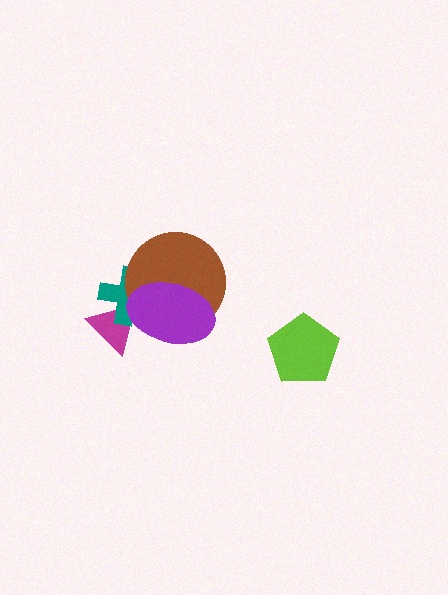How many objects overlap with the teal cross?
3 objects overlap with the teal cross.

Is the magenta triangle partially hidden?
Yes, it is partially covered by another shape.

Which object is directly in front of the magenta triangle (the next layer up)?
The teal cross is directly in front of the magenta triangle.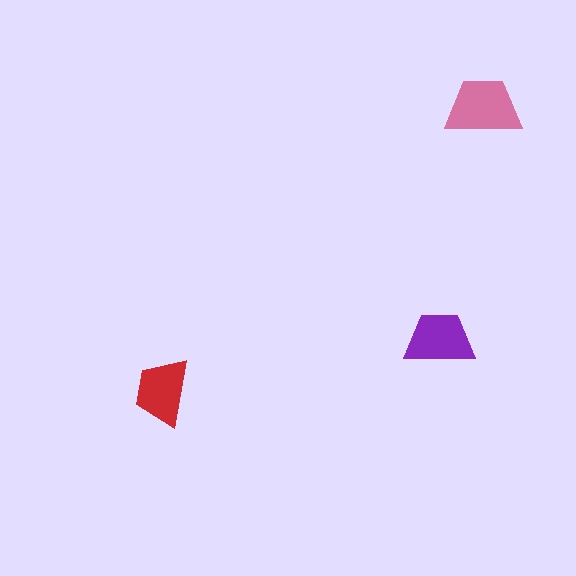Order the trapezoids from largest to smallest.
the pink one, the purple one, the red one.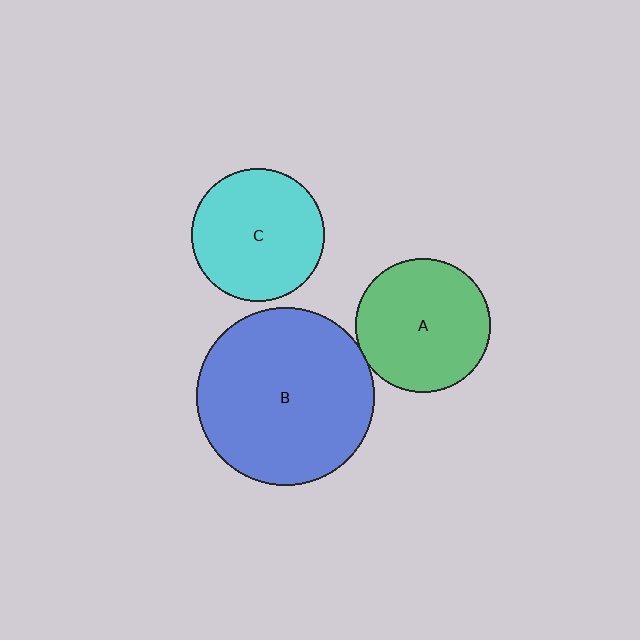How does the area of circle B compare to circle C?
Approximately 1.8 times.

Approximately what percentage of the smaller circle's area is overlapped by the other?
Approximately 5%.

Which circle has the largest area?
Circle B (blue).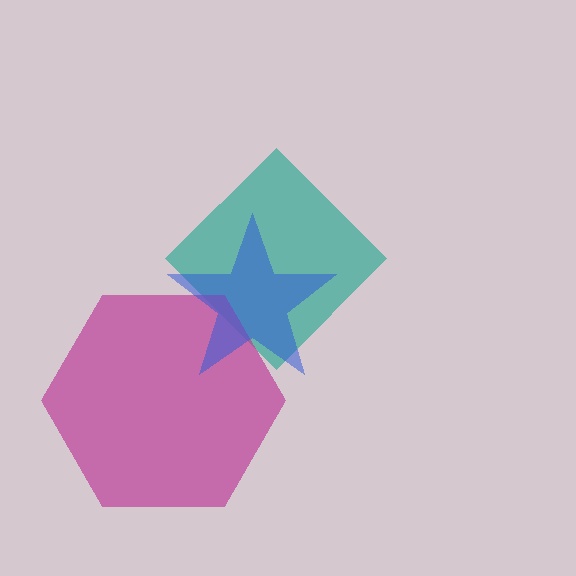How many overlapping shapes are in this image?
There are 3 overlapping shapes in the image.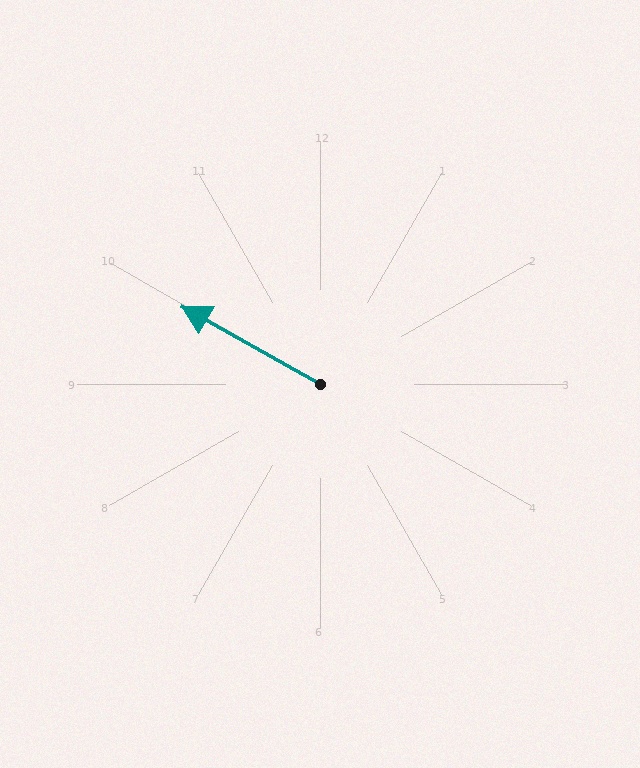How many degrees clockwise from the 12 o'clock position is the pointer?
Approximately 299 degrees.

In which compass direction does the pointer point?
Northwest.